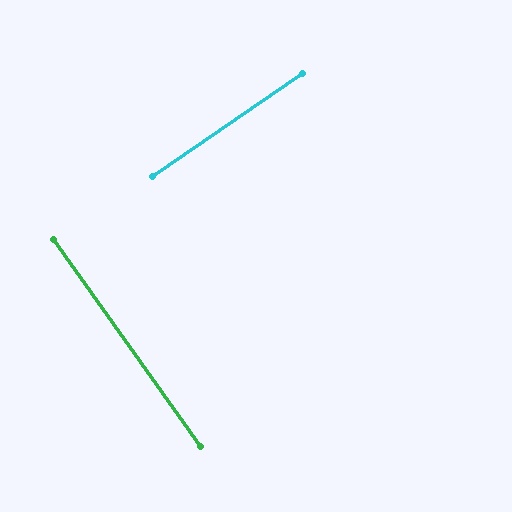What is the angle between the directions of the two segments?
Approximately 89 degrees.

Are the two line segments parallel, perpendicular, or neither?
Perpendicular — they meet at approximately 89°.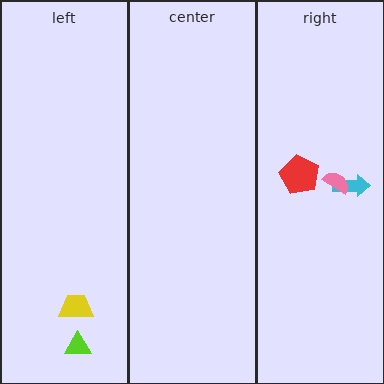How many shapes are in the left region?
2.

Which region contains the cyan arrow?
The right region.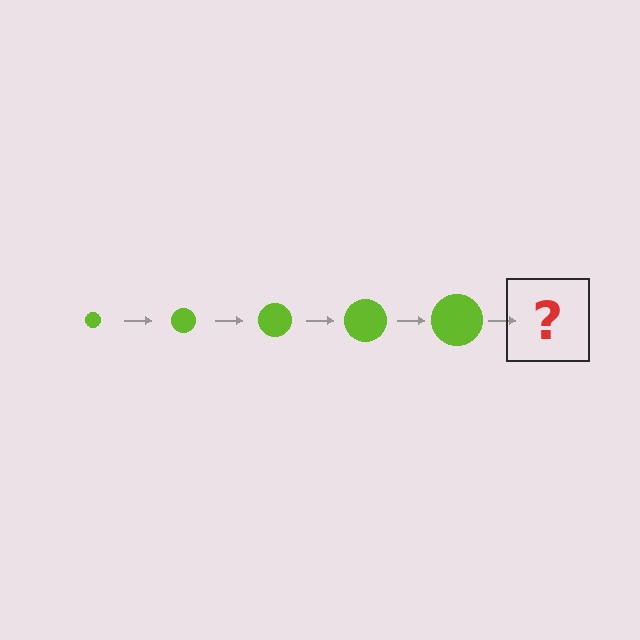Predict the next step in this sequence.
The next step is a lime circle, larger than the previous one.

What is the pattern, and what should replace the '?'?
The pattern is that the circle gets progressively larger each step. The '?' should be a lime circle, larger than the previous one.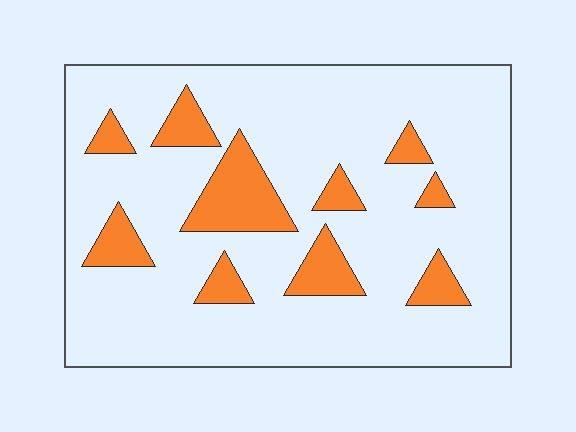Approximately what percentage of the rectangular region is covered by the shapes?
Approximately 15%.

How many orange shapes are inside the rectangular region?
10.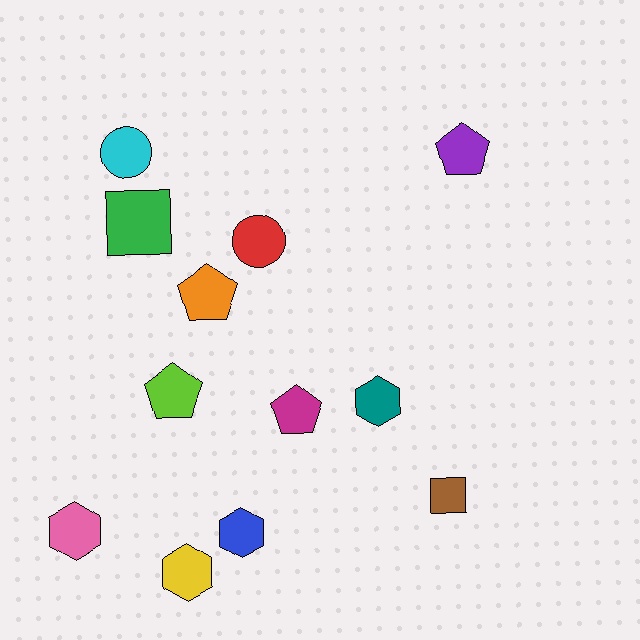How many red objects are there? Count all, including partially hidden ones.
There is 1 red object.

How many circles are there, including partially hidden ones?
There are 2 circles.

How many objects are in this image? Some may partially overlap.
There are 12 objects.